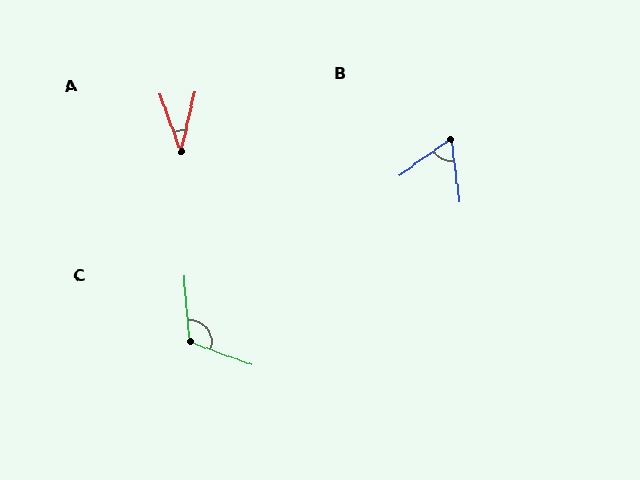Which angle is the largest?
C, at approximately 115 degrees.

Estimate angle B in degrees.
Approximately 62 degrees.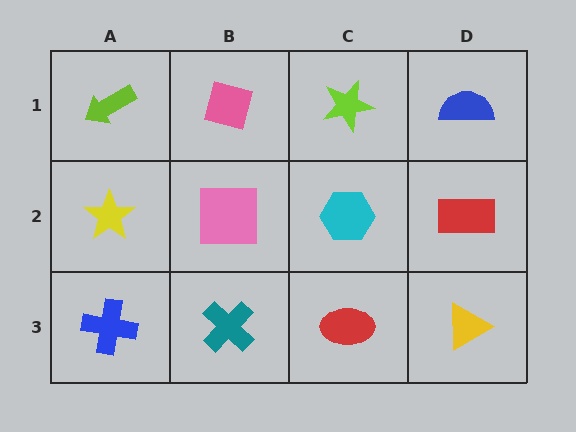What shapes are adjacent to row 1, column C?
A cyan hexagon (row 2, column C), a pink square (row 1, column B), a blue semicircle (row 1, column D).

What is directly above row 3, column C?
A cyan hexagon.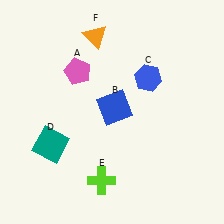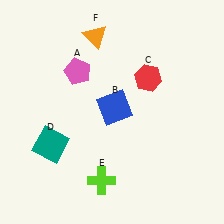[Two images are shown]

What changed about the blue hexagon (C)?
In Image 1, C is blue. In Image 2, it changed to red.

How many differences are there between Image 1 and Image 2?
There is 1 difference between the two images.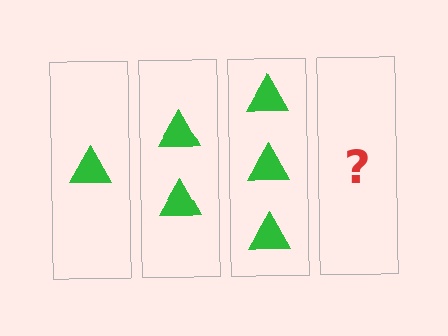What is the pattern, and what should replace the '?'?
The pattern is that each step adds one more triangle. The '?' should be 4 triangles.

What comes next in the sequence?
The next element should be 4 triangles.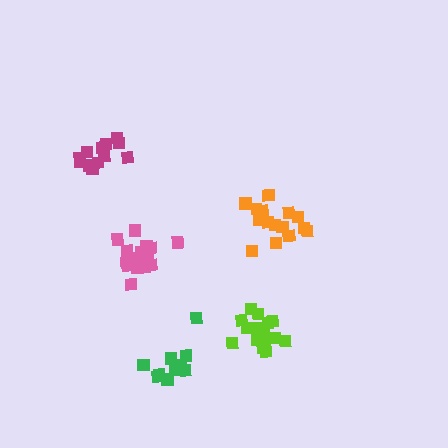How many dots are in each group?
Group 1: 15 dots, Group 2: 11 dots, Group 3: 17 dots, Group 4: 16 dots, Group 5: 12 dots (71 total).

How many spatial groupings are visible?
There are 5 spatial groupings.